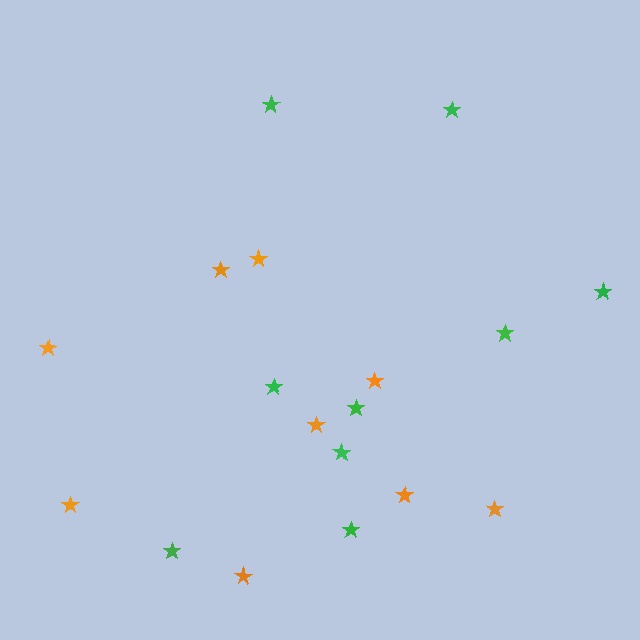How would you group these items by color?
There are 2 groups: one group of orange stars (9) and one group of green stars (9).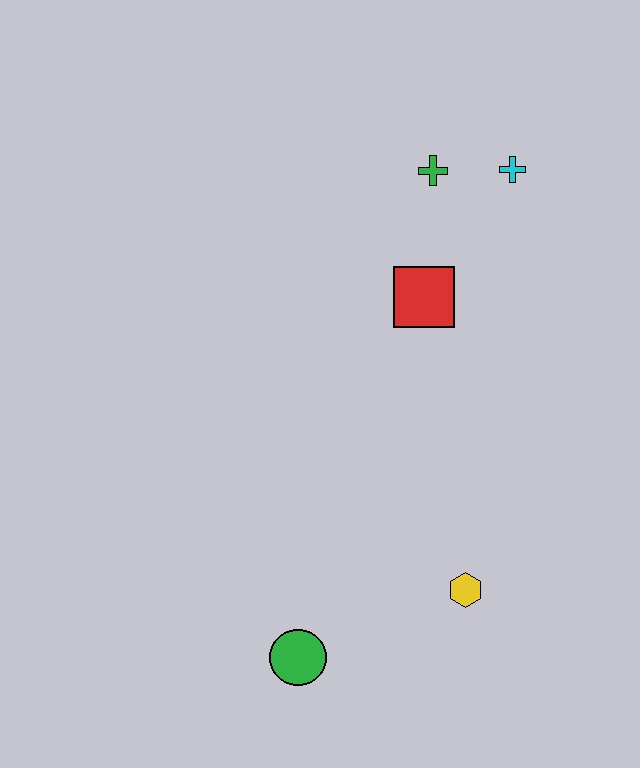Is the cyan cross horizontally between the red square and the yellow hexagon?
No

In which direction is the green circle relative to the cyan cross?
The green circle is below the cyan cross.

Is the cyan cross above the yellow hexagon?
Yes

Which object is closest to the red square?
The green cross is closest to the red square.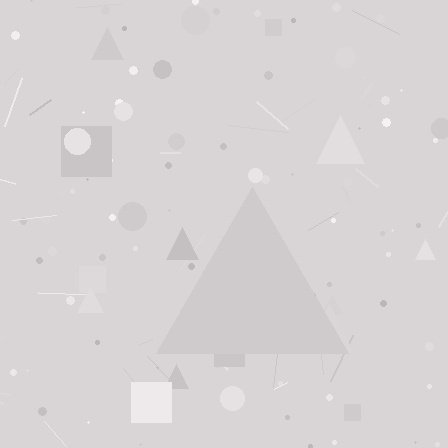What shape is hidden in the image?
A triangle is hidden in the image.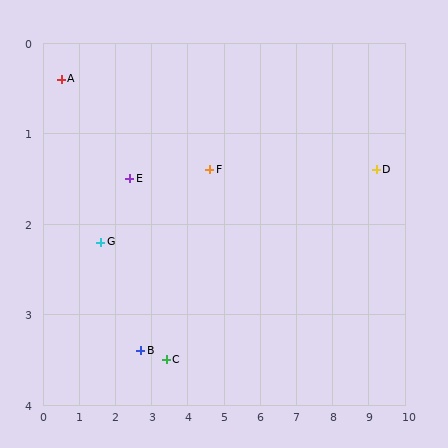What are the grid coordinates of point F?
Point F is at approximately (4.6, 1.4).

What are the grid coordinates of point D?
Point D is at approximately (9.2, 1.4).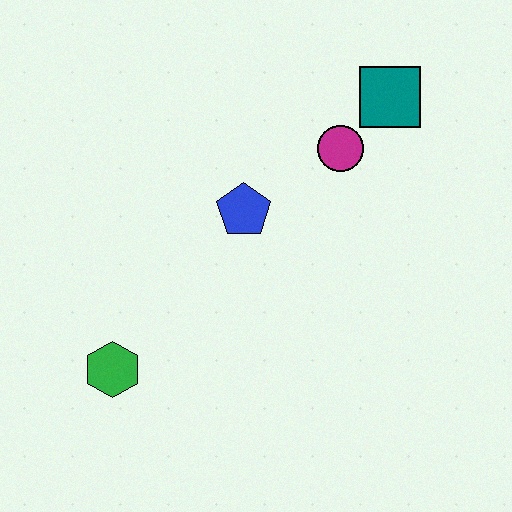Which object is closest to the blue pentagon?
The magenta circle is closest to the blue pentagon.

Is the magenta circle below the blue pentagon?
No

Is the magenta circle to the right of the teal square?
No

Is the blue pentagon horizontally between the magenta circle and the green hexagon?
Yes